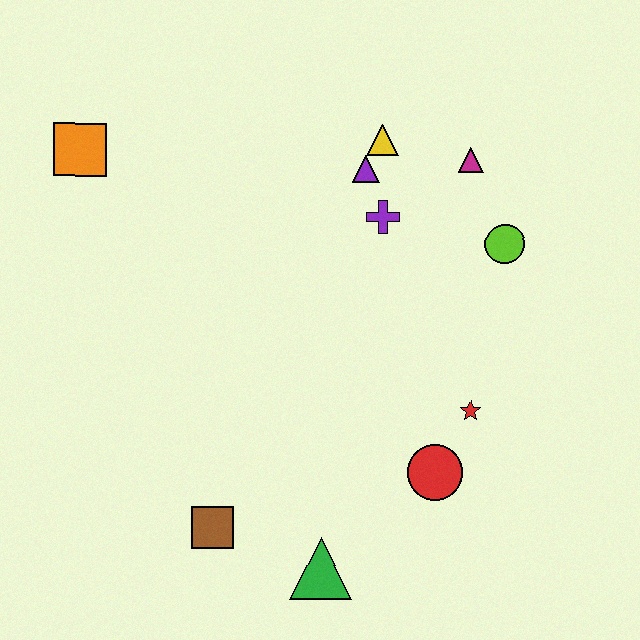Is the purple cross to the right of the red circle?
No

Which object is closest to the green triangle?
The brown square is closest to the green triangle.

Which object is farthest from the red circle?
The orange square is farthest from the red circle.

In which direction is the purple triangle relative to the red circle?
The purple triangle is above the red circle.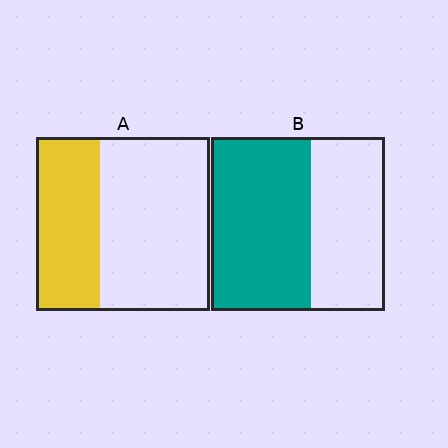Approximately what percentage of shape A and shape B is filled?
A is approximately 35% and B is approximately 55%.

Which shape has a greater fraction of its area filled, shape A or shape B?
Shape B.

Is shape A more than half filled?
No.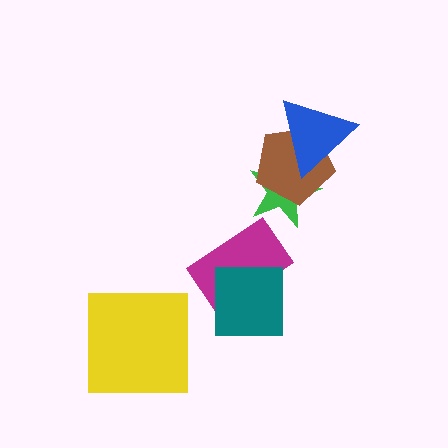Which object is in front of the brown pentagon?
The blue triangle is in front of the brown pentagon.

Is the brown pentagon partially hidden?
Yes, it is partially covered by another shape.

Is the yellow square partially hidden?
No, no other shape covers it.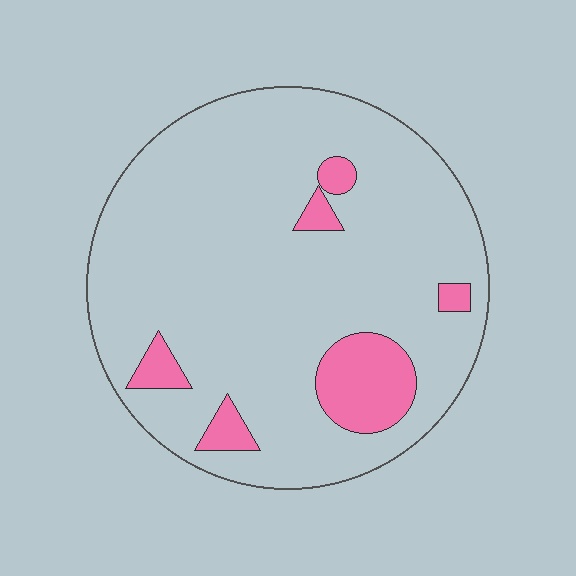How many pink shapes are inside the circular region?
6.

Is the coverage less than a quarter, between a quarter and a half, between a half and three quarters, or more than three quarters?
Less than a quarter.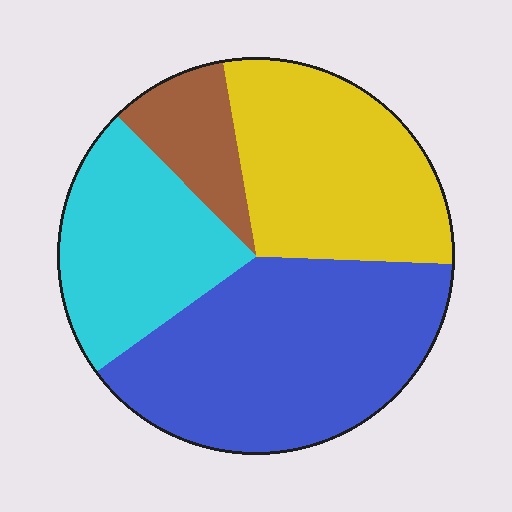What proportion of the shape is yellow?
Yellow covers 28% of the shape.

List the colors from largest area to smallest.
From largest to smallest: blue, yellow, cyan, brown.